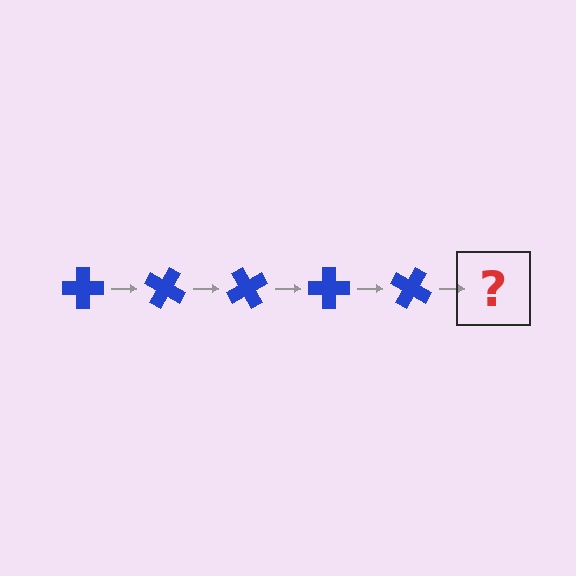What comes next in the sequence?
The next element should be a blue cross rotated 150 degrees.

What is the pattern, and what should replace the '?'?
The pattern is that the cross rotates 30 degrees each step. The '?' should be a blue cross rotated 150 degrees.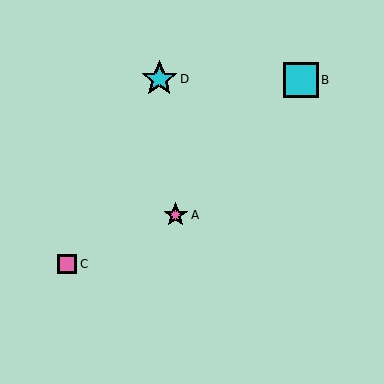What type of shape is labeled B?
Shape B is a cyan square.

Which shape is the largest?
The cyan star (labeled D) is the largest.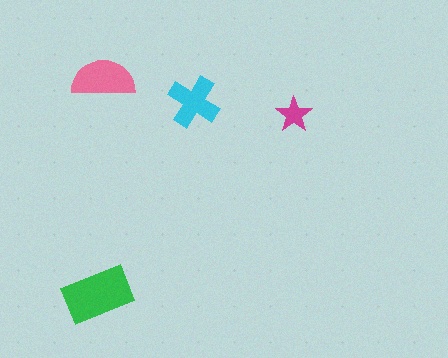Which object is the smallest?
The magenta star.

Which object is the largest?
The green rectangle.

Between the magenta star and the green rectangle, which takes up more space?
The green rectangle.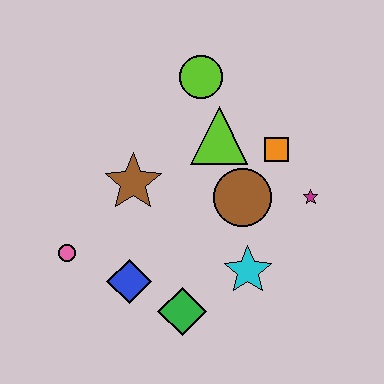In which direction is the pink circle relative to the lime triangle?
The pink circle is to the left of the lime triangle.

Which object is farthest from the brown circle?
The pink circle is farthest from the brown circle.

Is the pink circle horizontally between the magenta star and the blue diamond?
No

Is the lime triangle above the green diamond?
Yes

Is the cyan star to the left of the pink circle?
No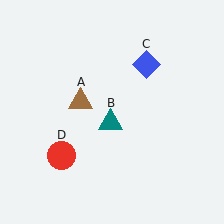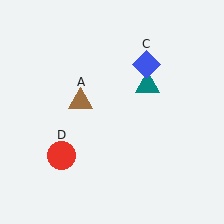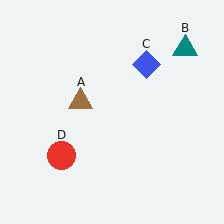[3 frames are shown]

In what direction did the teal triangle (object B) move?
The teal triangle (object B) moved up and to the right.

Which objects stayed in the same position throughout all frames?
Brown triangle (object A) and blue diamond (object C) and red circle (object D) remained stationary.